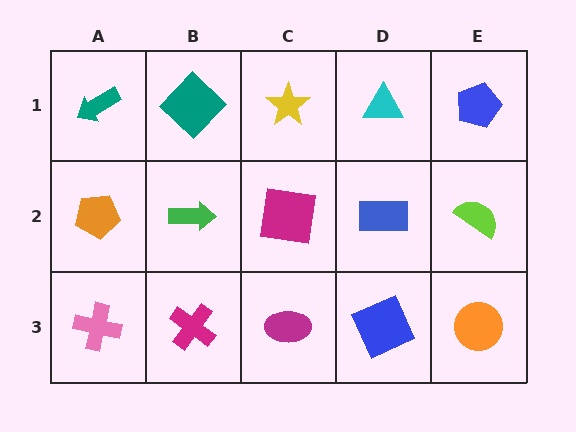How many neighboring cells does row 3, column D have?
3.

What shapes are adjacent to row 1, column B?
A green arrow (row 2, column B), a teal arrow (row 1, column A), a yellow star (row 1, column C).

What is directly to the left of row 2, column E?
A blue rectangle.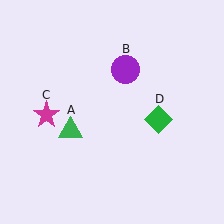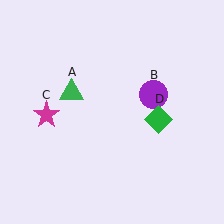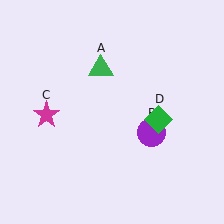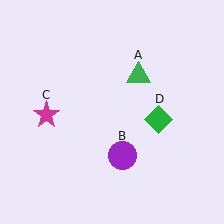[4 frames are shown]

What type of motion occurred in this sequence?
The green triangle (object A), purple circle (object B) rotated clockwise around the center of the scene.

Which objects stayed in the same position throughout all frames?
Magenta star (object C) and green diamond (object D) remained stationary.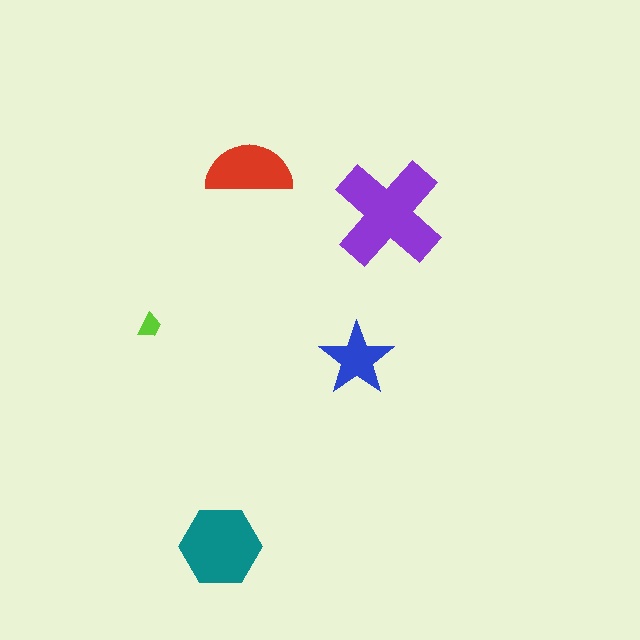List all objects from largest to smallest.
The purple cross, the teal hexagon, the red semicircle, the blue star, the lime trapezoid.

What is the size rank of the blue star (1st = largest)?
4th.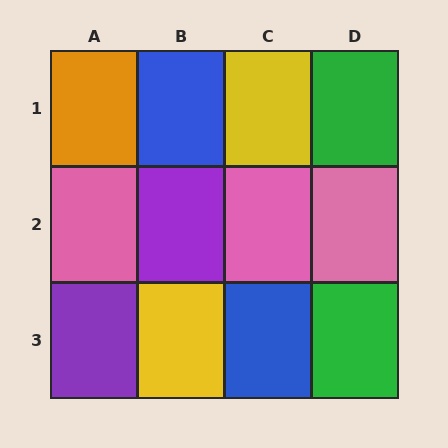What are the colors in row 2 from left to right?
Pink, purple, pink, pink.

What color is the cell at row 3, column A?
Purple.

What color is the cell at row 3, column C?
Blue.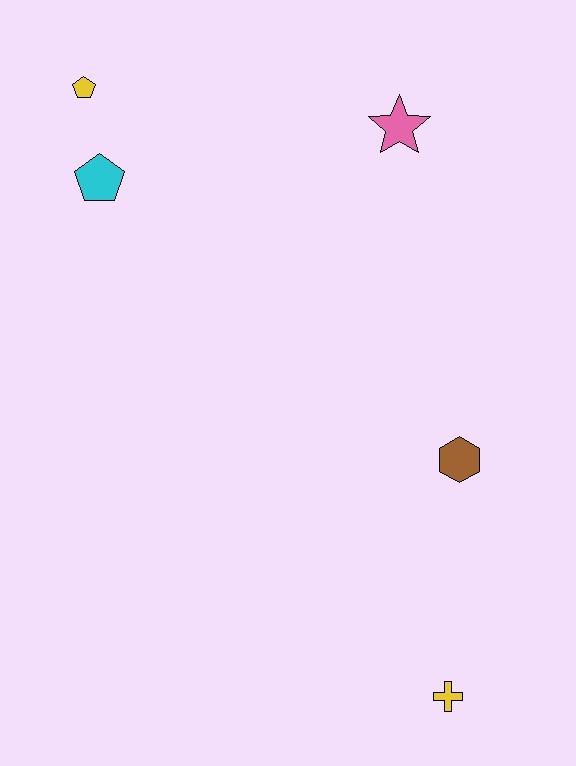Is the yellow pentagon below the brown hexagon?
No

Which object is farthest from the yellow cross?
The yellow pentagon is farthest from the yellow cross.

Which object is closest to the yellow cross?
The brown hexagon is closest to the yellow cross.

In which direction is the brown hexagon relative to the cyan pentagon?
The brown hexagon is to the right of the cyan pentagon.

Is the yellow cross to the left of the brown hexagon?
Yes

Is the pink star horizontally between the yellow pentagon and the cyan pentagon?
No